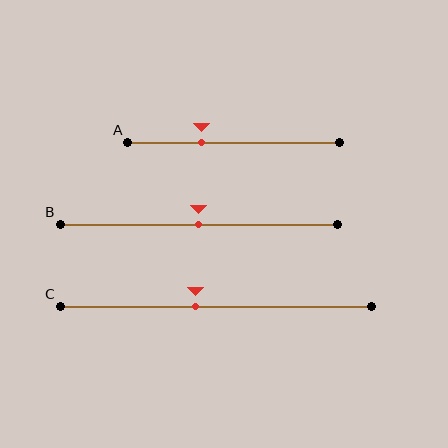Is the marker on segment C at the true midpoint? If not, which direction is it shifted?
No, the marker on segment C is shifted to the left by about 7% of the segment length.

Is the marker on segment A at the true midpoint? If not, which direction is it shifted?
No, the marker on segment A is shifted to the left by about 15% of the segment length.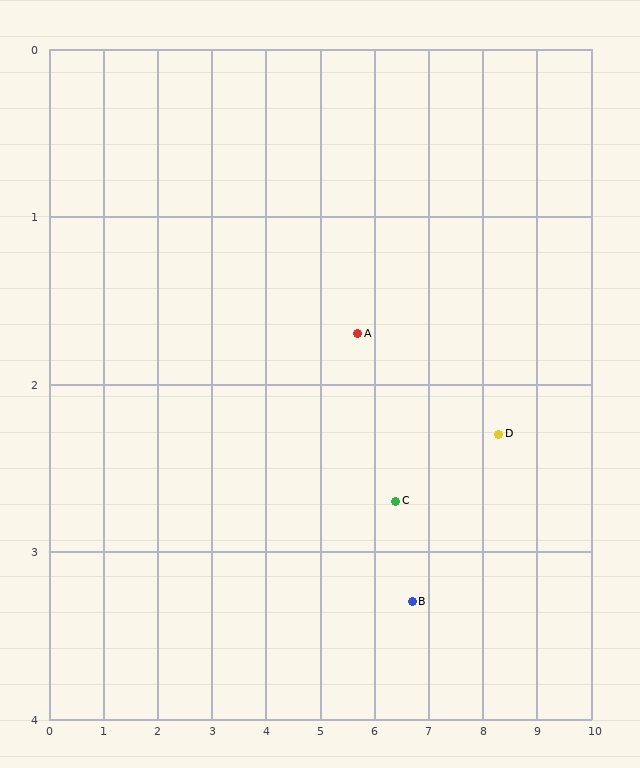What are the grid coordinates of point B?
Point B is at approximately (6.7, 3.3).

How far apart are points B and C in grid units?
Points B and C are about 0.7 grid units apart.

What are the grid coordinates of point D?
Point D is at approximately (8.3, 2.3).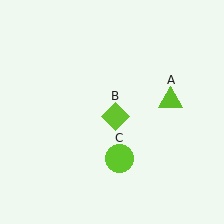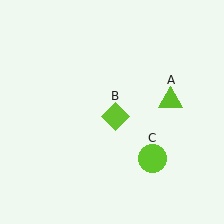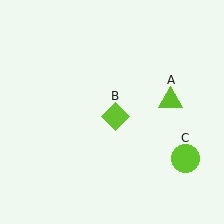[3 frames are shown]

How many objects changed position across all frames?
1 object changed position: lime circle (object C).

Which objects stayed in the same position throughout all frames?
Lime triangle (object A) and lime diamond (object B) remained stationary.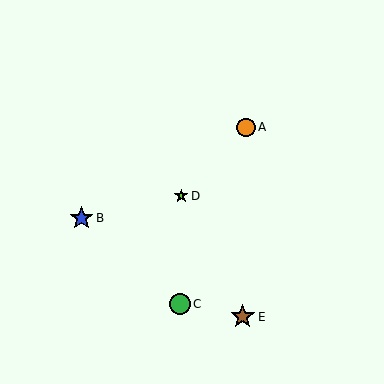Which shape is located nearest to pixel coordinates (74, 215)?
The blue star (labeled B) at (81, 218) is nearest to that location.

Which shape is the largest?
The brown star (labeled E) is the largest.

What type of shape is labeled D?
Shape D is a lime star.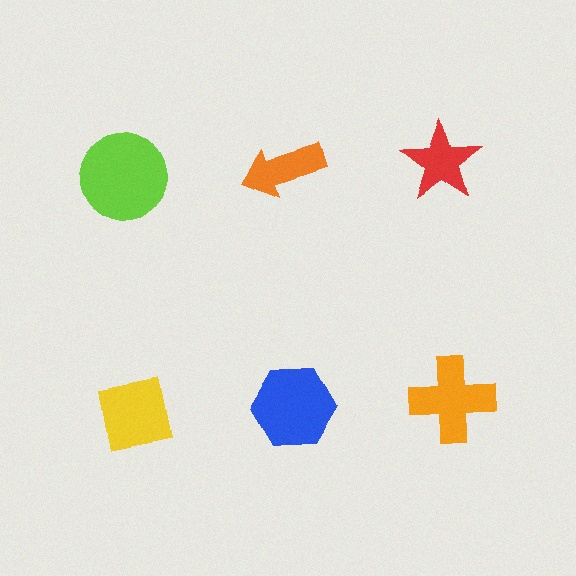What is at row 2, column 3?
An orange cross.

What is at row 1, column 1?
A lime circle.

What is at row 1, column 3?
A red star.